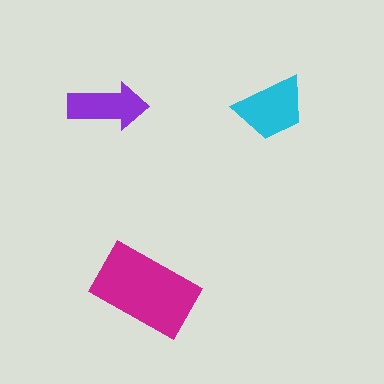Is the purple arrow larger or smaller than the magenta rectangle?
Smaller.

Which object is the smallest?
The purple arrow.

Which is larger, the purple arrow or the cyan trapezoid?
The cyan trapezoid.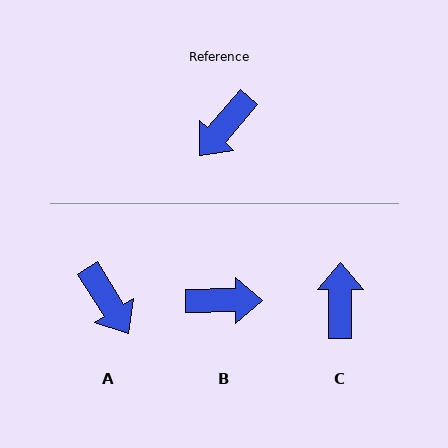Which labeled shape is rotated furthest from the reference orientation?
C, about 139 degrees away.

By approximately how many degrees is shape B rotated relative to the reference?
Approximately 131 degrees counter-clockwise.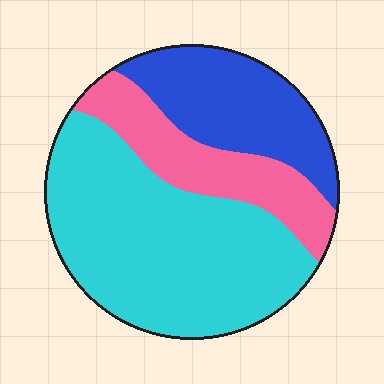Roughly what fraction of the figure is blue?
Blue covers 25% of the figure.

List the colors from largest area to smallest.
From largest to smallest: cyan, blue, pink.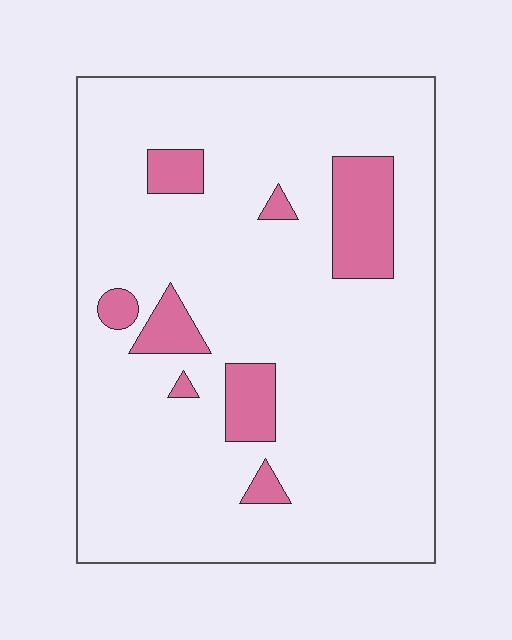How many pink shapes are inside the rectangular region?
8.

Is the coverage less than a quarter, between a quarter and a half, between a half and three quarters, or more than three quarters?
Less than a quarter.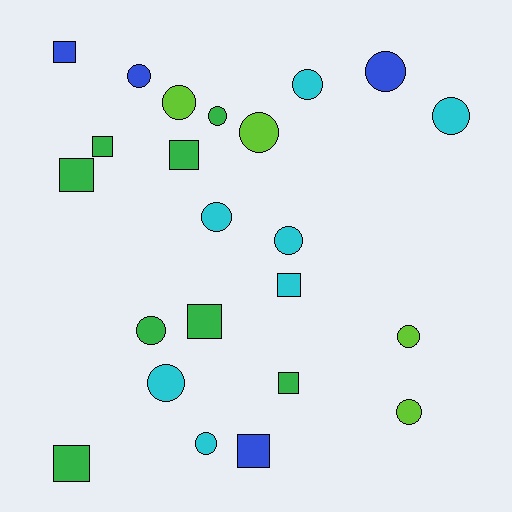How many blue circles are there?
There are 2 blue circles.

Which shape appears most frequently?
Circle, with 14 objects.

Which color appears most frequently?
Green, with 8 objects.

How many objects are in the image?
There are 23 objects.